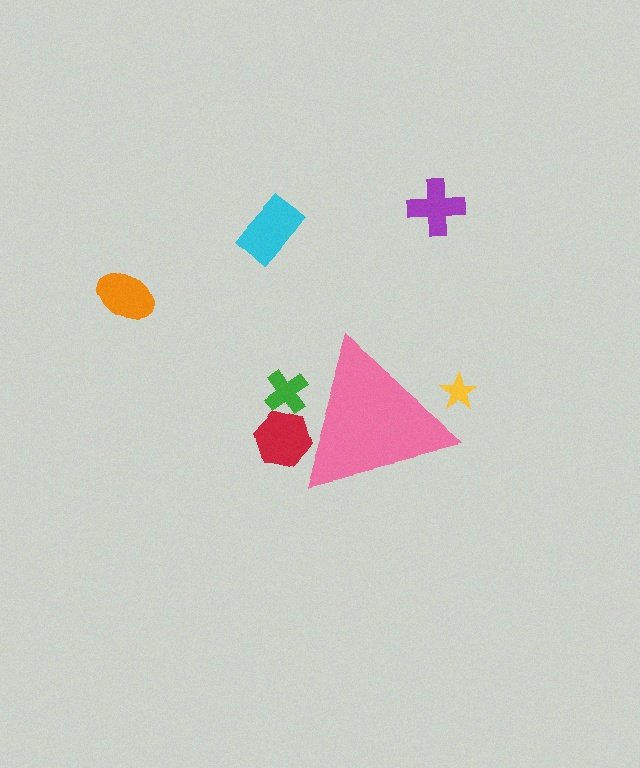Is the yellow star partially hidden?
Yes, the yellow star is partially hidden behind the pink triangle.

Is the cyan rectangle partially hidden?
No, the cyan rectangle is fully visible.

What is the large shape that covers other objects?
A pink triangle.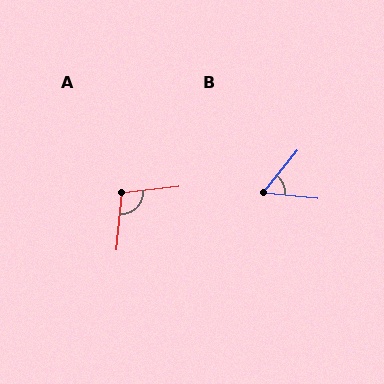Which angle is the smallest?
B, at approximately 56 degrees.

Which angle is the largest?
A, at approximately 102 degrees.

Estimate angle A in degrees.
Approximately 102 degrees.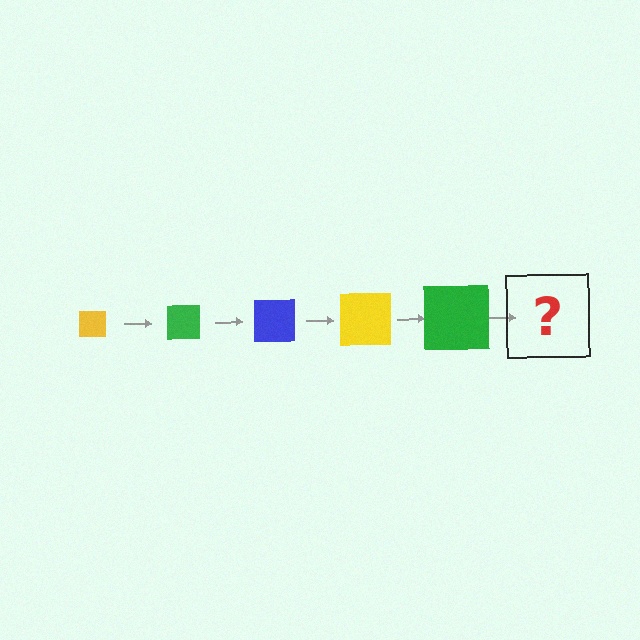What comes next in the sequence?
The next element should be a blue square, larger than the previous one.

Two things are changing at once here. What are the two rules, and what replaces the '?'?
The two rules are that the square grows larger each step and the color cycles through yellow, green, and blue. The '?' should be a blue square, larger than the previous one.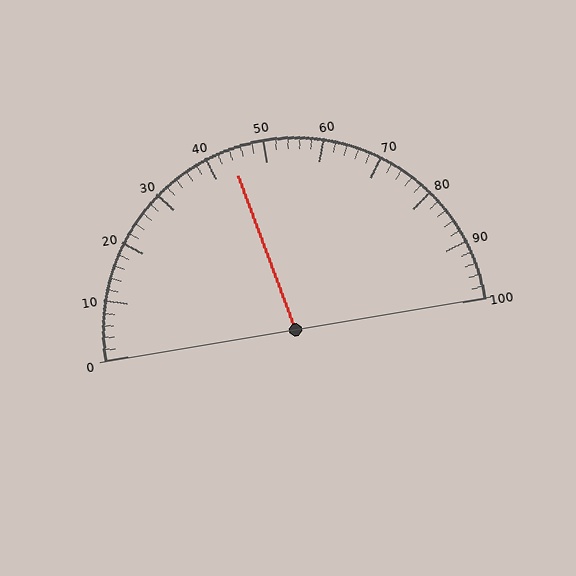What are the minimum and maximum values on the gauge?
The gauge ranges from 0 to 100.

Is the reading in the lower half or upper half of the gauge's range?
The reading is in the lower half of the range (0 to 100).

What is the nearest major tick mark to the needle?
The nearest major tick mark is 40.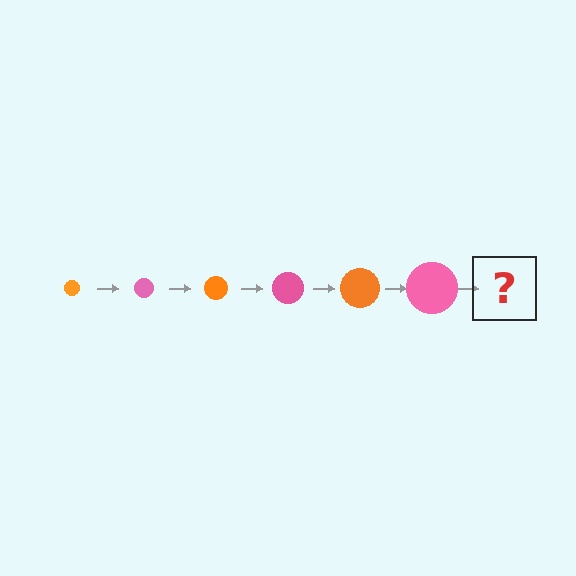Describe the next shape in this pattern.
It should be an orange circle, larger than the previous one.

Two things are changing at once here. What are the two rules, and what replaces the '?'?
The two rules are that the circle grows larger each step and the color cycles through orange and pink. The '?' should be an orange circle, larger than the previous one.